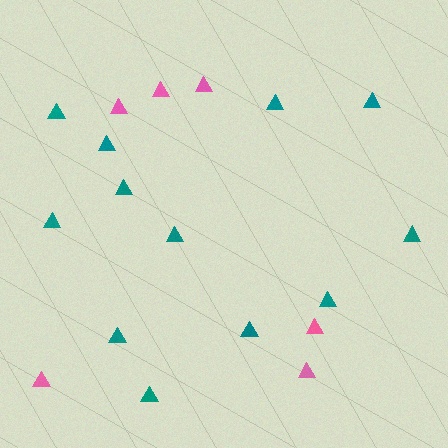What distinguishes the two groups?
There are 2 groups: one group of teal triangles (12) and one group of pink triangles (6).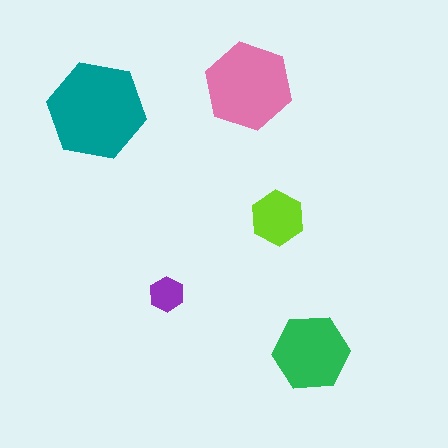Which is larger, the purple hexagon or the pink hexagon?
The pink one.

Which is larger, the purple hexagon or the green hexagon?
The green one.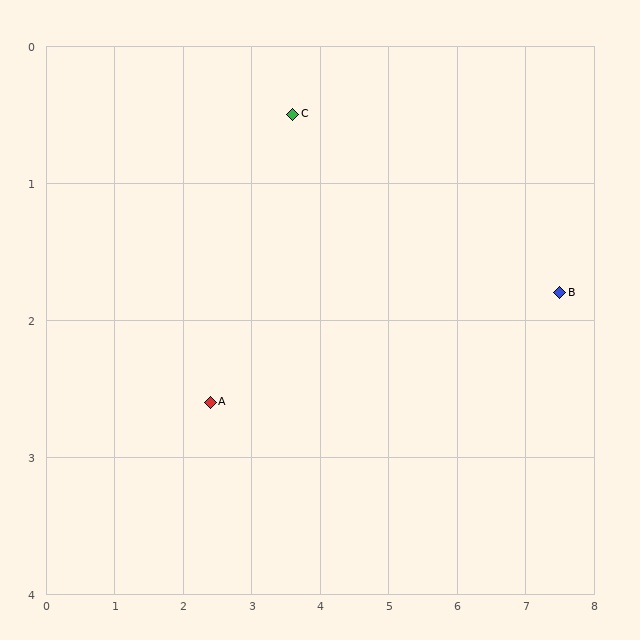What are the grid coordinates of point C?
Point C is at approximately (3.6, 0.5).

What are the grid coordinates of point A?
Point A is at approximately (2.4, 2.6).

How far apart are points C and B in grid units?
Points C and B are about 4.1 grid units apart.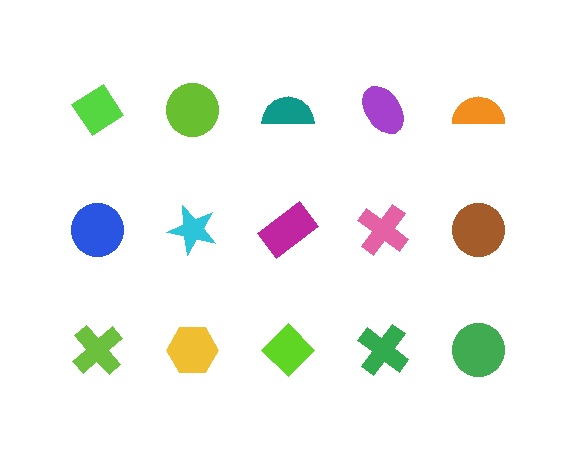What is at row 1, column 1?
A lime diamond.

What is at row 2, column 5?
A brown circle.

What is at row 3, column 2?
A yellow hexagon.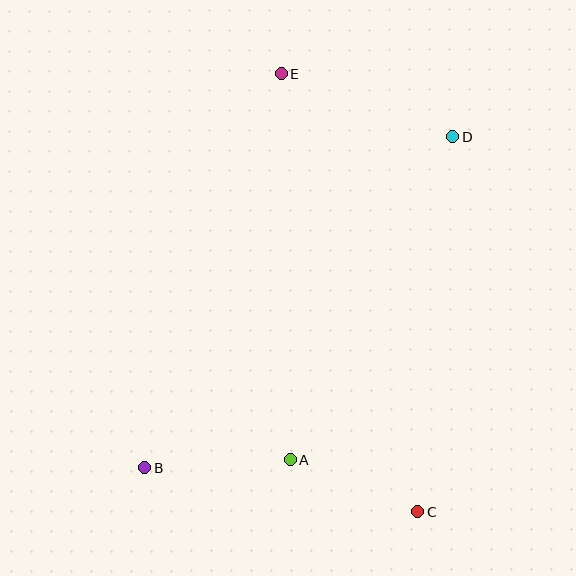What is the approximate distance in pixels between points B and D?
The distance between B and D is approximately 452 pixels.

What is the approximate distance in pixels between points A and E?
The distance between A and E is approximately 386 pixels.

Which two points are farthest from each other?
Points C and E are farthest from each other.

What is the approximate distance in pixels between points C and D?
The distance between C and D is approximately 377 pixels.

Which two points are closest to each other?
Points A and C are closest to each other.